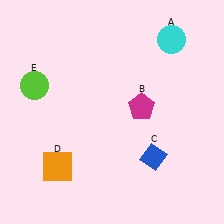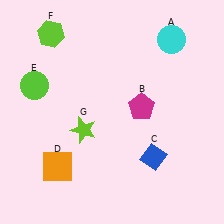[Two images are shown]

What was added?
A lime hexagon (F), a lime star (G) were added in Image 2.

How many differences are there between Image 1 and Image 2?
There are 2 differences between the two images.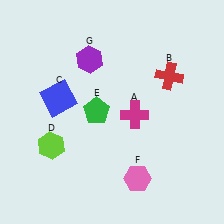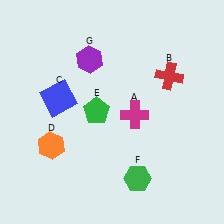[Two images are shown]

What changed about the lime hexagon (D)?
In Image 1, D is lime. In Image 2, it changed to orange.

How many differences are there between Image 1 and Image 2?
There are 2 differences between the two images.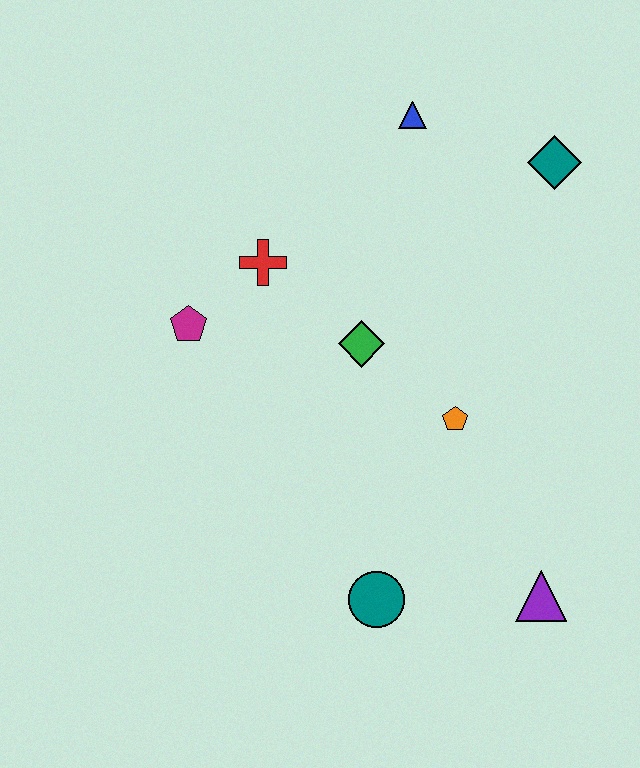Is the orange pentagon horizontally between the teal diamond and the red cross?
Yes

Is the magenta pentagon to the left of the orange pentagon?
Yes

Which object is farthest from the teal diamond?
The teal circle is farthest from the teal diamond.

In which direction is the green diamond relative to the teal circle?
The green diamond is above the teal circle.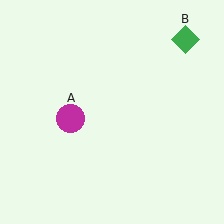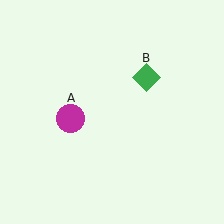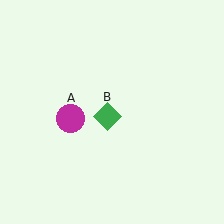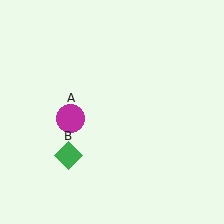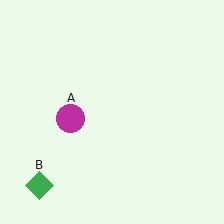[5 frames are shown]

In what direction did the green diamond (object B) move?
The green diamond (object B) moved down and to the left.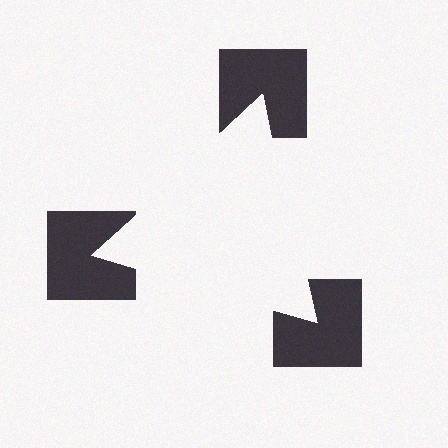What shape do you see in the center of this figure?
An illusory triangle — its edges are inferred from the aligned wedge cuts in the notched squares, not physically drawn.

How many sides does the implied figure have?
3 sides.